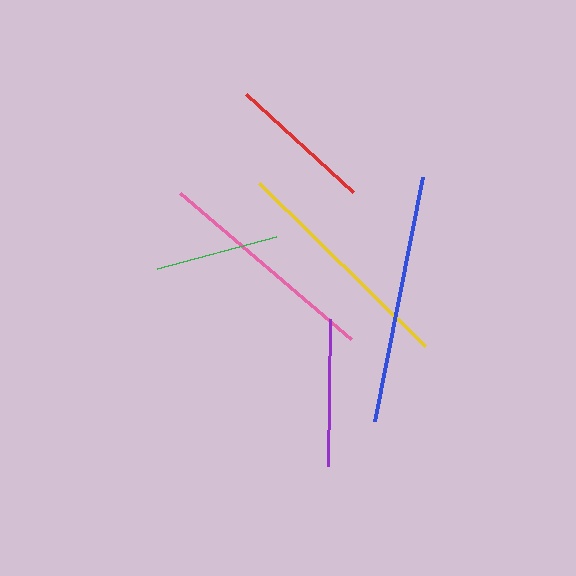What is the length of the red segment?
The red segment is approximately 145 pixels long.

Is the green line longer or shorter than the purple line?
The purple line is longer than the green line.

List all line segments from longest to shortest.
From longest to shortest: blue, yellow, pink, purple, red, green.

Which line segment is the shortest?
The green line is the shortest at approximately 123 pixels.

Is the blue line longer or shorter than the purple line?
The blue line is longer than the purple line.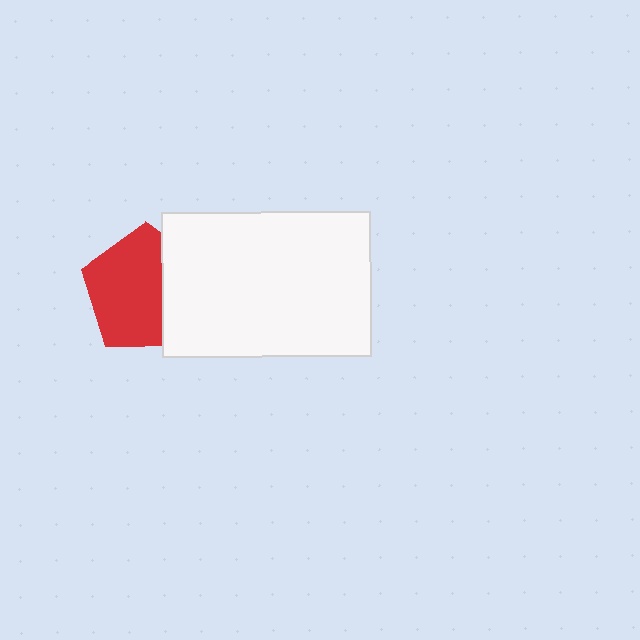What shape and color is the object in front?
The object in front is a white rectangle.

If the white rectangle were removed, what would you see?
You would see the complete red pentagon.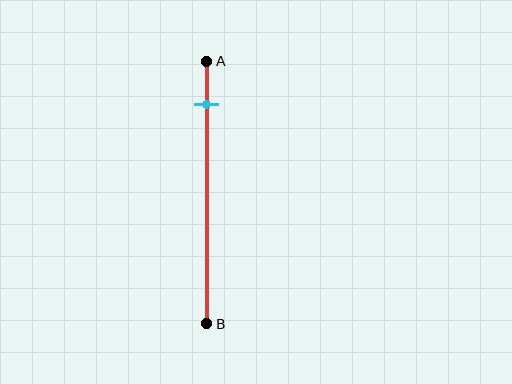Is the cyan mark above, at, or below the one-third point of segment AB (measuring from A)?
The cyan mark is above the one-third point of segment AB.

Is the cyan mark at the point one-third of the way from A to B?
No, the mark is at about 15% from A, not at the 33% one-third point.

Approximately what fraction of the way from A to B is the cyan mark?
The cyan mark is approximately 15% of the way from A to B.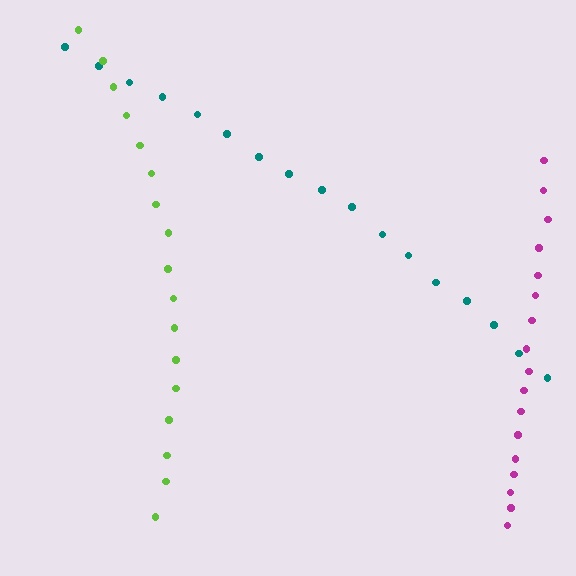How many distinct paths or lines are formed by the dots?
There are 3 distinct paths.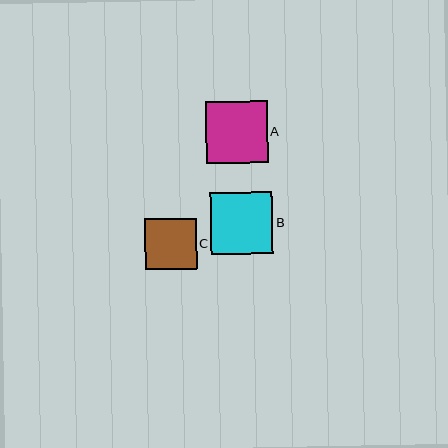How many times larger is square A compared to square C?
Square A is approximately 1.2 times the size of square C.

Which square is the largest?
Square B is the largest with a size of approximately 63 pixels.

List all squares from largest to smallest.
From largest to smallest: B, A, C.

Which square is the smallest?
Square C is the smallest with a size of approximately 51 pixels.